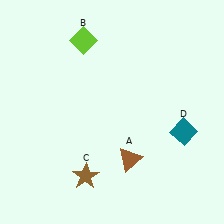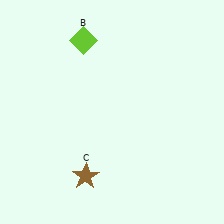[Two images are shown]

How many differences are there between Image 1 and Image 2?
There are 2 differences between the two images.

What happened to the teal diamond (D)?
The teal diamond (D) was removed in Image 2. It was in the bottom-right area of Image 1.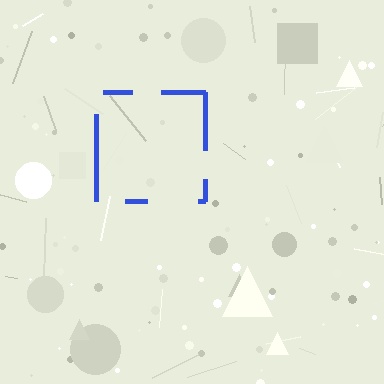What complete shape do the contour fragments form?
The contour fragments form a square.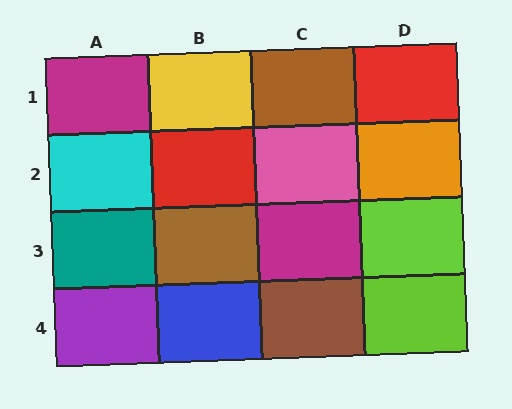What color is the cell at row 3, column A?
Teal.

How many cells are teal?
1 cell is teal.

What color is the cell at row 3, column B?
Brown.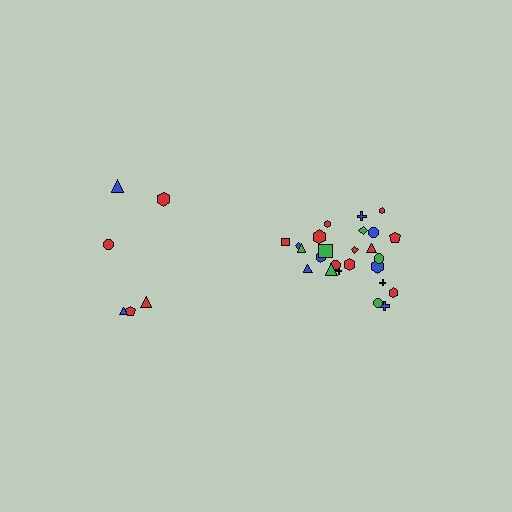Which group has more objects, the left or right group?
The right group.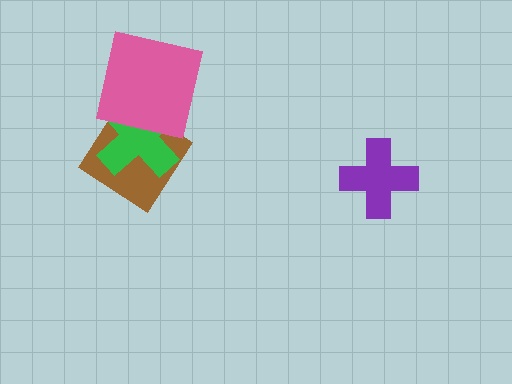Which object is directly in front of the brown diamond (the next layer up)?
The green cross is directly in front of the brown diamond.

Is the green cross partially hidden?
Yes, it is partially covered by another shape.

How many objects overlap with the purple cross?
0 objects overlap with the purple cross.